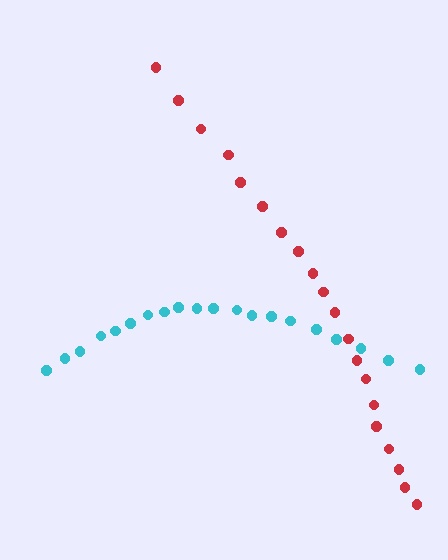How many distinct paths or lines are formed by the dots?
There are 2 distinct paths.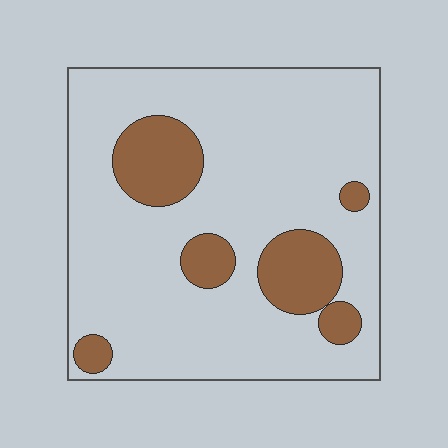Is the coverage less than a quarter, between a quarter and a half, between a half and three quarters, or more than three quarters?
Less than a quarter.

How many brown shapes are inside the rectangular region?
6.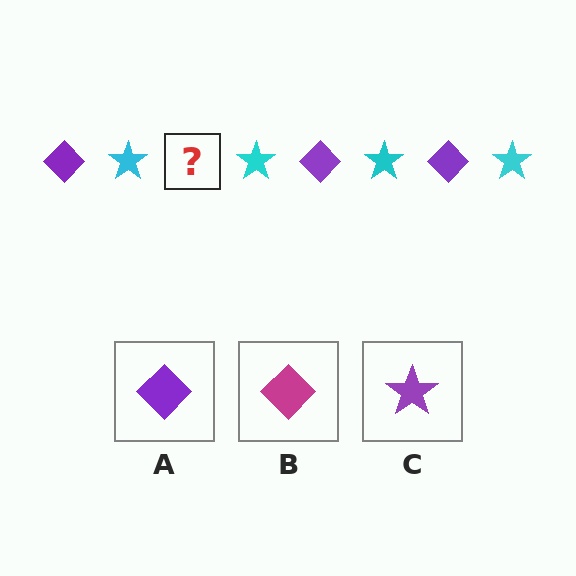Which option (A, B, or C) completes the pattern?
A.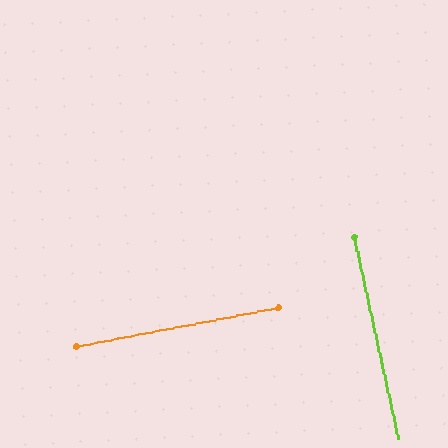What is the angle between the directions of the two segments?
Approximately 88 degrees.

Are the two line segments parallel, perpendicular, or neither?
Perpendicular — they meet at approximately 88°.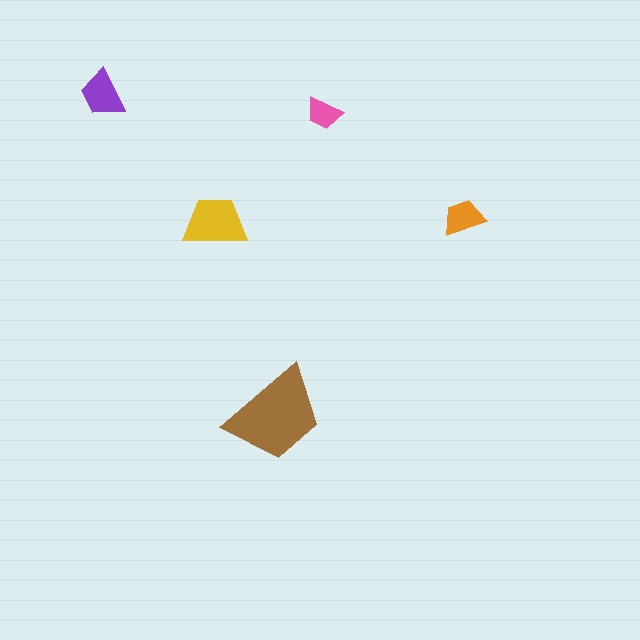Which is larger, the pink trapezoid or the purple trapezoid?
The purple one.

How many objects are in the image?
There are 5 objects in the image.